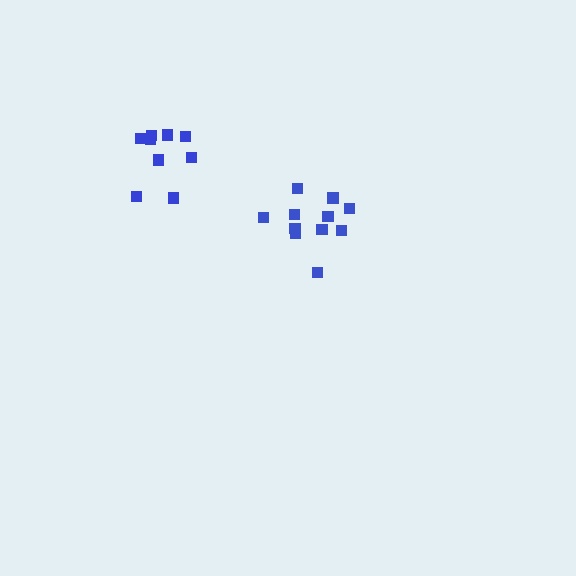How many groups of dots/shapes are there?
There are 2 groups.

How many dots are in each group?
Group 1: 11 dots, Group 2: 9 dots (20 total).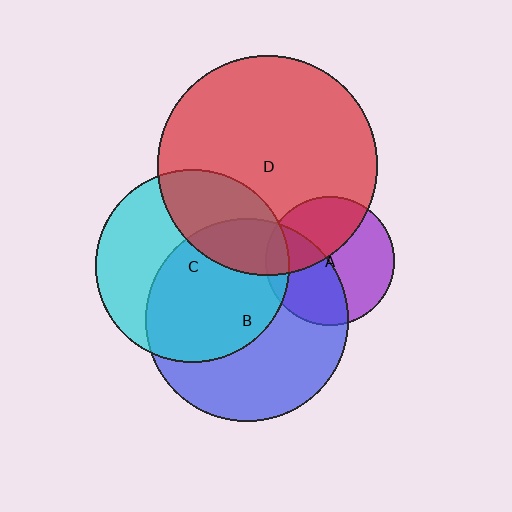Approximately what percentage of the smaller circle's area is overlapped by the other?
Approximately 30%.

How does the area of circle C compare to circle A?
Approximately 2.2 times.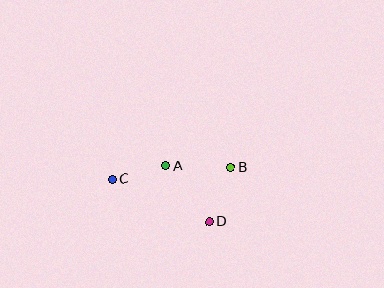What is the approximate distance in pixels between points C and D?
The distance between C and D is approximately 106 pixels.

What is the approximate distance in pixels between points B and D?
The distance between B and D is approximately 59 pixels.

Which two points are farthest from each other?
Points B and C are farthest from each other.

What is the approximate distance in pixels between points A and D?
The distance between A and D is approximately 71 pixels.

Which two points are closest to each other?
Points A and C are closest to each other.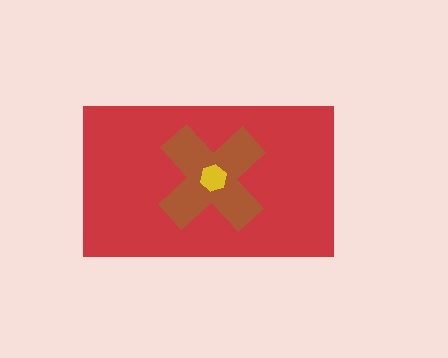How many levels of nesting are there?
3.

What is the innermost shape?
The yellow hexagon.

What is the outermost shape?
The red rectangle.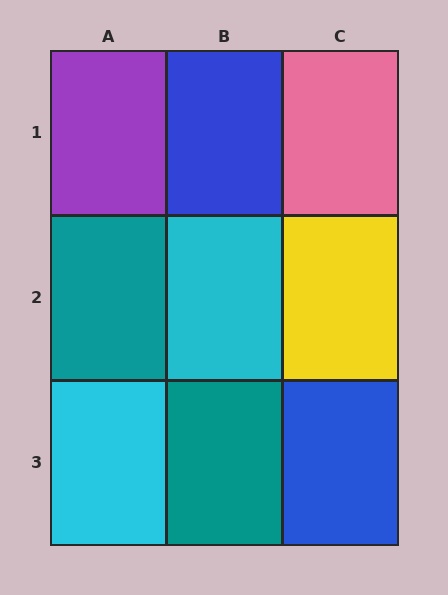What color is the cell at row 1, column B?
Blue.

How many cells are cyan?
2 cells are cyan.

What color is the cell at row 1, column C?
Pink.